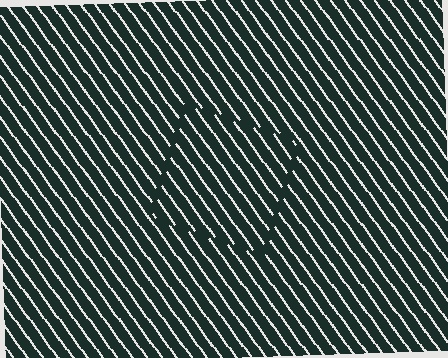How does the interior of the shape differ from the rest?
The interior of the shape contains the same grating, shifted by half a period — the contour is defined by the phase discontinuity where line-ends from the inner and outer gratings abut.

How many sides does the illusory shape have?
4 sides — the line-ends trace a square.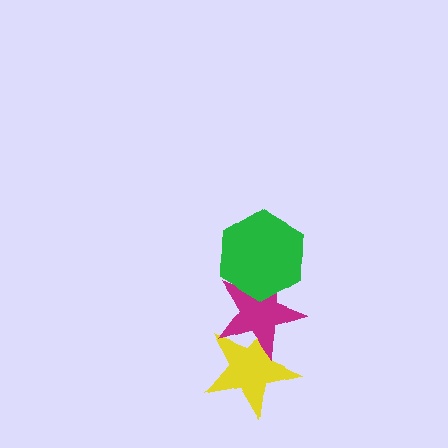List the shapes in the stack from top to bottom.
From top to bottom: the green hexagon, the magenta star, the yellow star.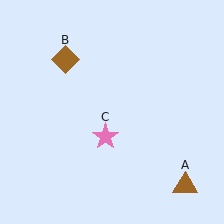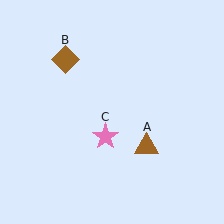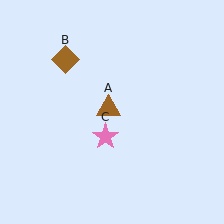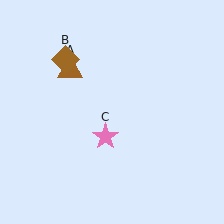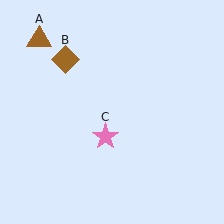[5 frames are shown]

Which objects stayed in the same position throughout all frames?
Brown diamond (object B) and pink star (object C) remained stationary.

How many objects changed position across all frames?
1 object changed position: brown triangle (object A).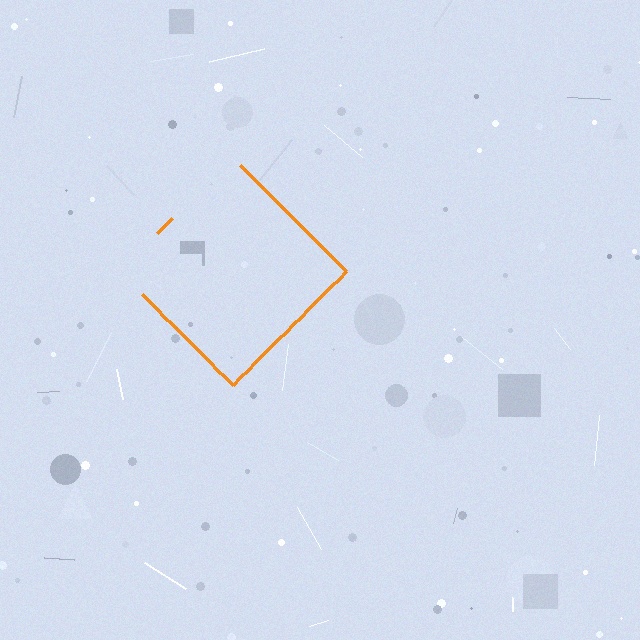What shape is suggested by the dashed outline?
The dashed outline suggests a diamond.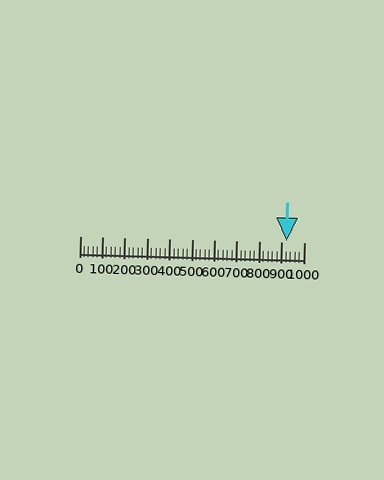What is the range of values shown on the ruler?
The ruler shows values from 0 to 1000.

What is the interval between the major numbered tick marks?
The major tick marks are spaced 100 units apart.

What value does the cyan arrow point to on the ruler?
The cyan arrow points to approximately 920.